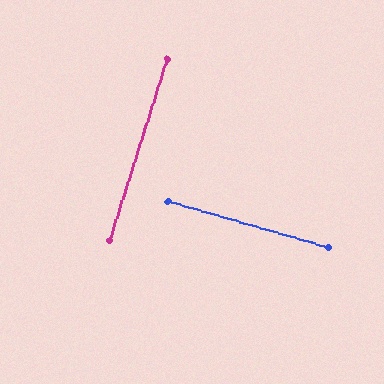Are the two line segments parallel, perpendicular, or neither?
Perpendicular — they meet at approximately 88°.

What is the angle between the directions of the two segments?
Approximately 88 degrees.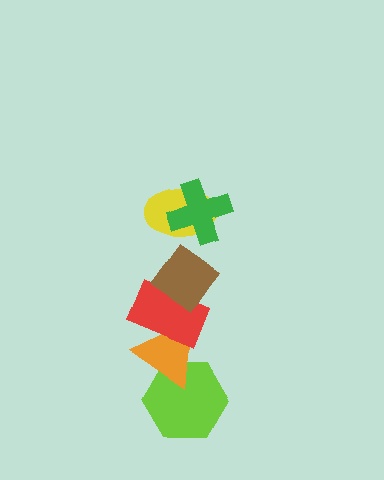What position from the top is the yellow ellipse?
The yellow ellipse is 2nd from the top.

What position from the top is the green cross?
The green cross is 1st from the top.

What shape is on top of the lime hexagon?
The orange triangle is on top of the lime hexagon.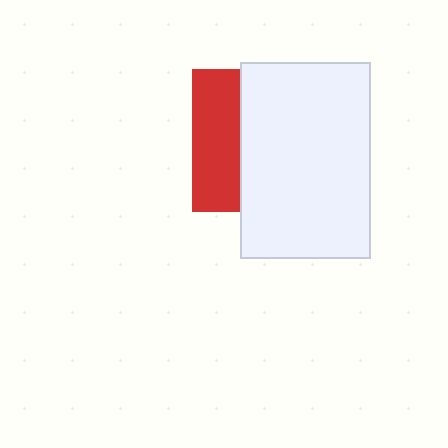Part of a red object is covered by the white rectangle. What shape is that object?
It is a square.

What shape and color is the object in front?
The object in front is a white rectangle.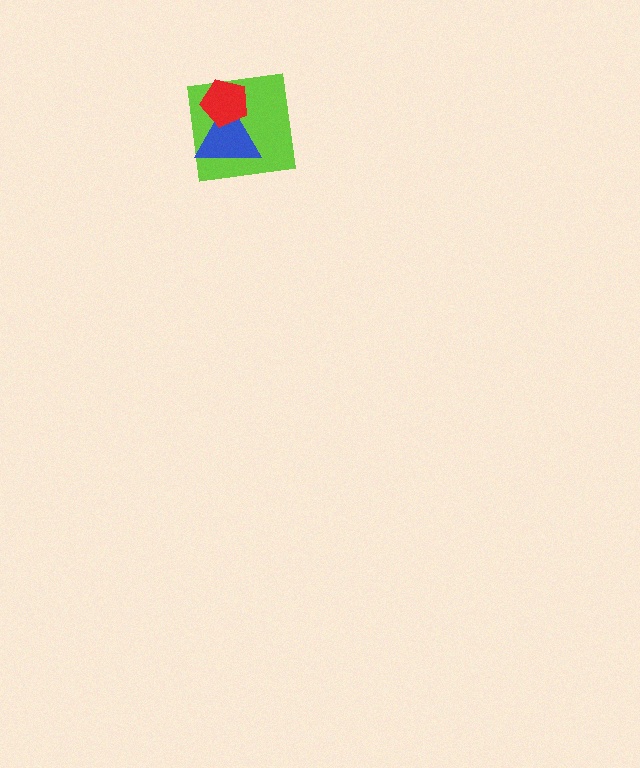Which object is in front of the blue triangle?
The red pentagon is in front of the blue triangle.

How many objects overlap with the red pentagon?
2 objects overlap with the red pentagon.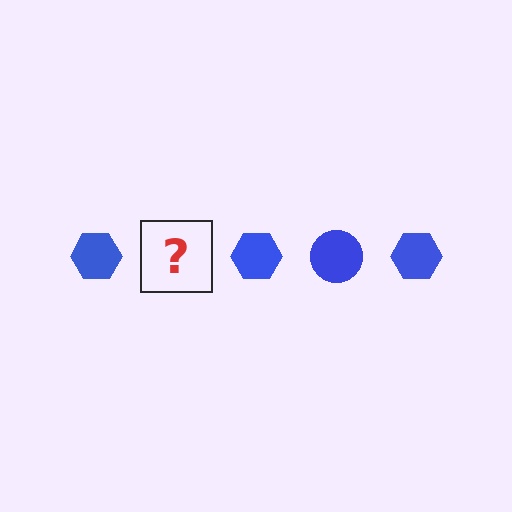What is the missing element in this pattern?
The missing element is a blue circle.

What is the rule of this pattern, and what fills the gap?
The rule is that the pattern cycles through hexagon, circle shapes in blue. The gap should be filled with a blue circle.